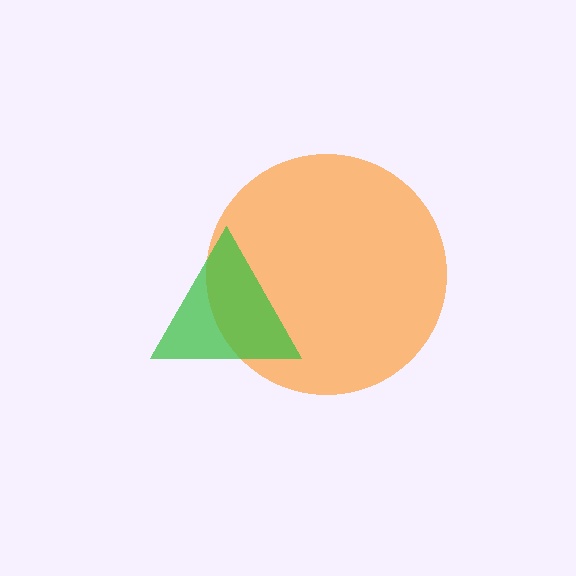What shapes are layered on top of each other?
The layered shapes are: an orange circle, a green triangle.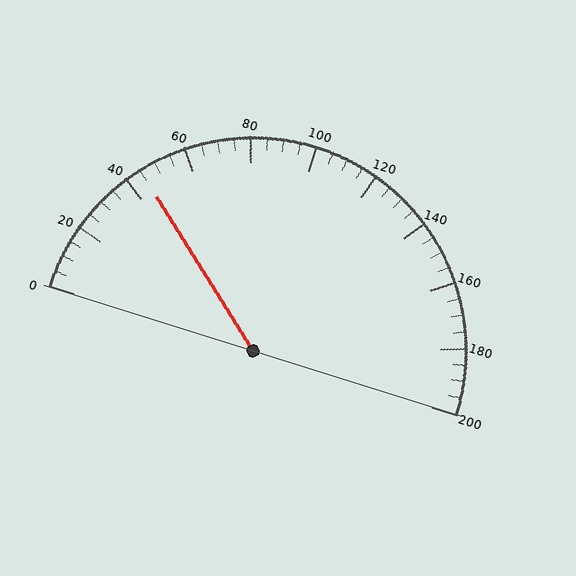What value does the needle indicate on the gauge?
The needle indicates approximately 45.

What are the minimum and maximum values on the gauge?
The gauge ranges from 0 to 200.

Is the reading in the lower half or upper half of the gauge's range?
The reading is in the lower half of the range (0 to 200).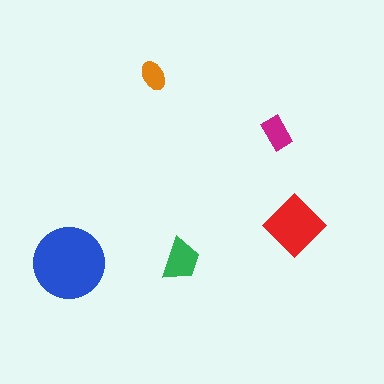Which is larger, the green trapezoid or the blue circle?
The blue circle.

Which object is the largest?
The blue circle.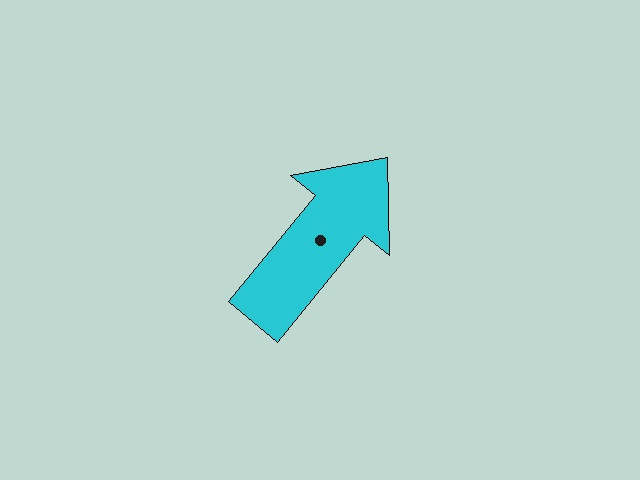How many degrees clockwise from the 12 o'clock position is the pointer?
Approximately 39 degrees.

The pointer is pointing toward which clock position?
Roughly 1 o'clock.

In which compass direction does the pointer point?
Northeast.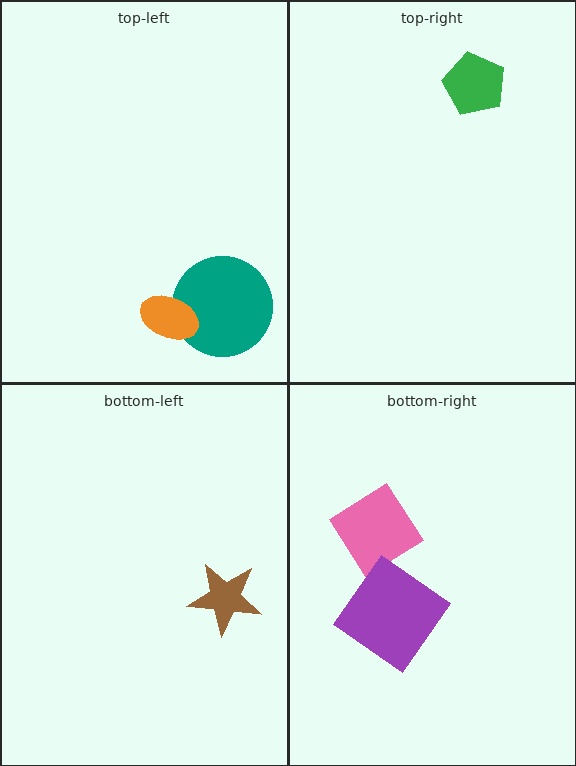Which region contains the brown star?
The bottom-left region.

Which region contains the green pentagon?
The top-right region.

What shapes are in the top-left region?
The teal circle, the orange ellipse.